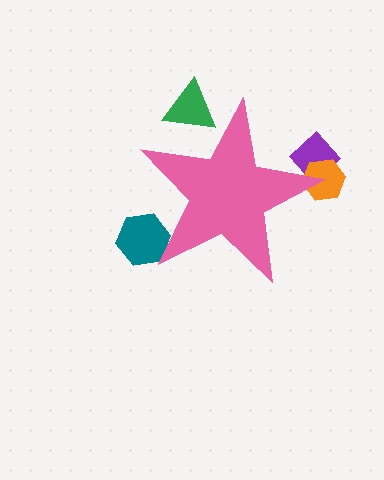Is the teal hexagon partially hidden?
Yes, the teal hexagon is partially hidden behind the pink star.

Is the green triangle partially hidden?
Yes, the green triangle is partially hidden behind the pink star.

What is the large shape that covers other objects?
A pink star.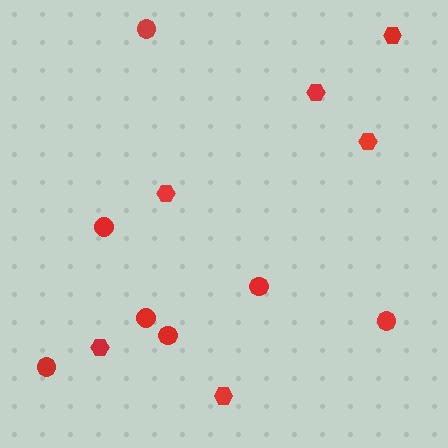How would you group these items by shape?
There are 2 groups: one group of hexagons (6) and one group of circles (7).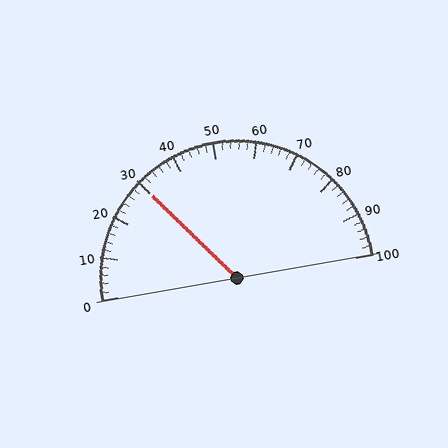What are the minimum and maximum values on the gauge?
The gauge ranges from 0 to 100.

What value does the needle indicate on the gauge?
The needle indicates approximately 30.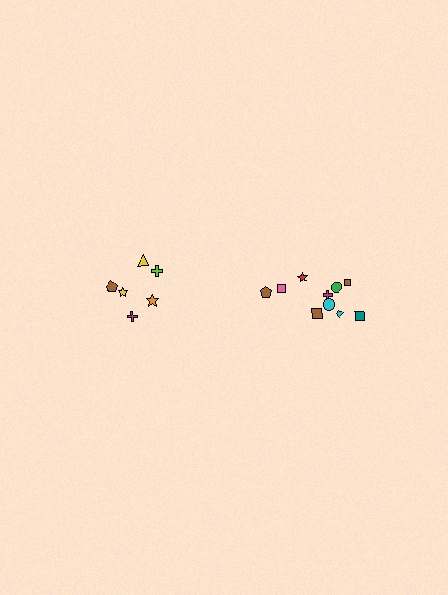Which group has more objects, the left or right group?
The right group.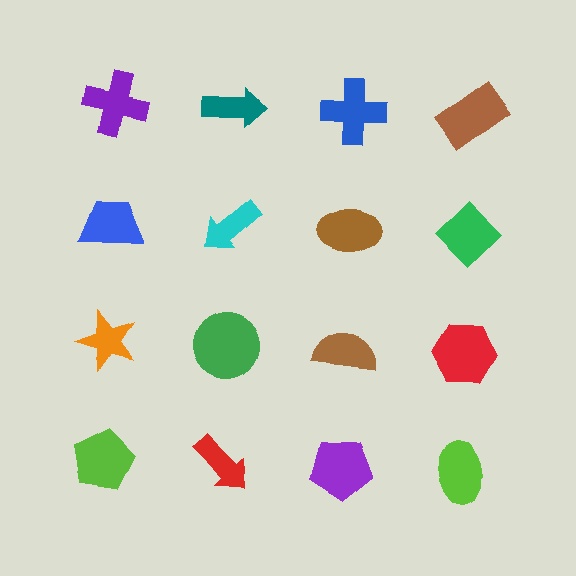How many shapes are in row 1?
4 shapes.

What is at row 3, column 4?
A red hexagon.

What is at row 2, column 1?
A blue trapezoid.